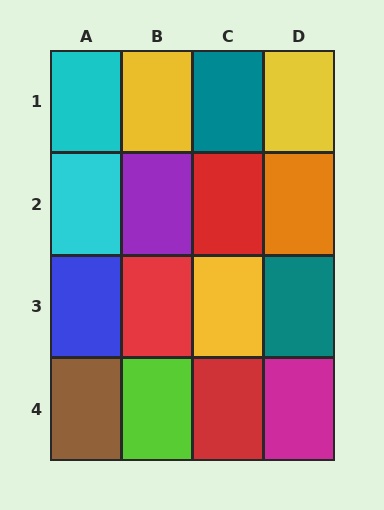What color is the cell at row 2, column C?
Red.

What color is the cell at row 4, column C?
Red.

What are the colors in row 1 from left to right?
Cyan, yellow, teal, yellow.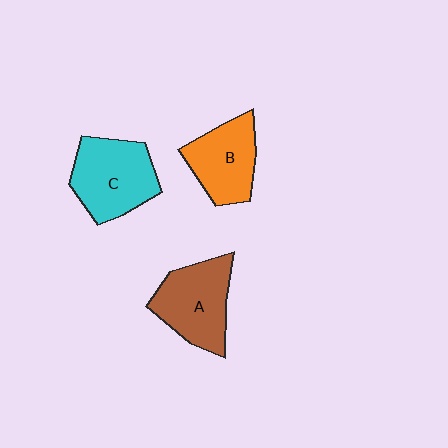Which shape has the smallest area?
Shape B (orange).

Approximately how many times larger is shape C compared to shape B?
Approximately 1.2 times.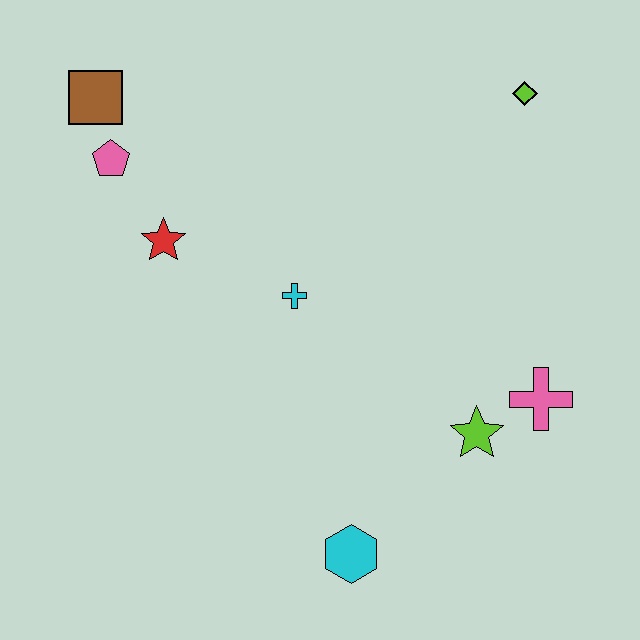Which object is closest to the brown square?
The pink pentagon is closest to the brown square.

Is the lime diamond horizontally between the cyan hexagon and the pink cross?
Yes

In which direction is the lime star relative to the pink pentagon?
The lime star is to the right of the pink pentagon.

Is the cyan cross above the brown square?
No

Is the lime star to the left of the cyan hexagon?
No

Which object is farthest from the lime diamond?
The cyan hexagon is farthest from the lime diamond.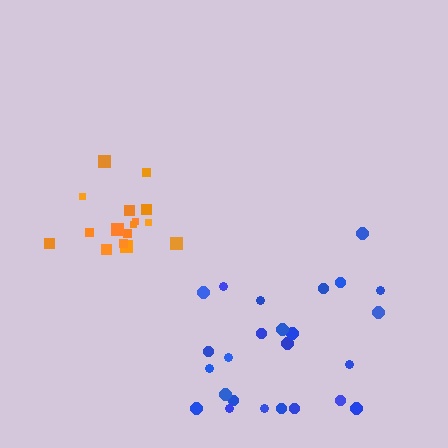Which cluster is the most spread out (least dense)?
Blue.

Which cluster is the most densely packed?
Orange.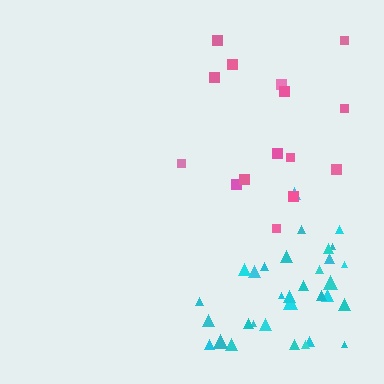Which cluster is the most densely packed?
Cyan.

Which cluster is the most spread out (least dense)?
Pink.